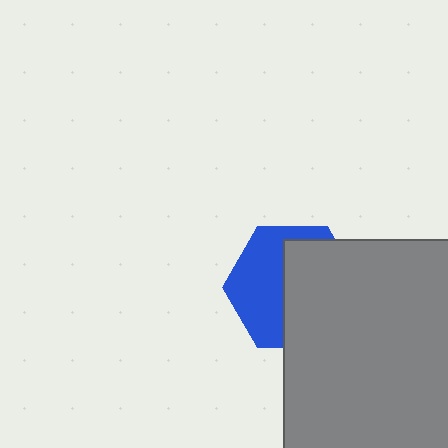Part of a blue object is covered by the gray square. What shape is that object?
It is a hexagon.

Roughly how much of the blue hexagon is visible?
About half of it is visible (roughly 47%).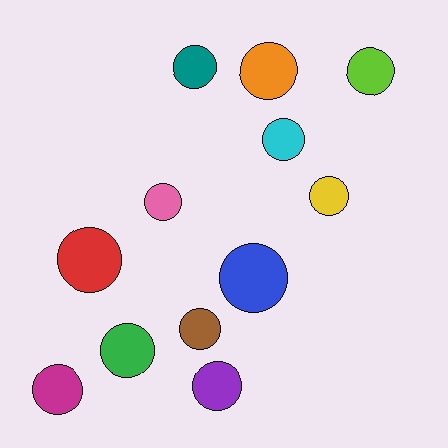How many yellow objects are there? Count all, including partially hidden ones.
There is 1 yellow object.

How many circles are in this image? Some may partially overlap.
There are 12 circles.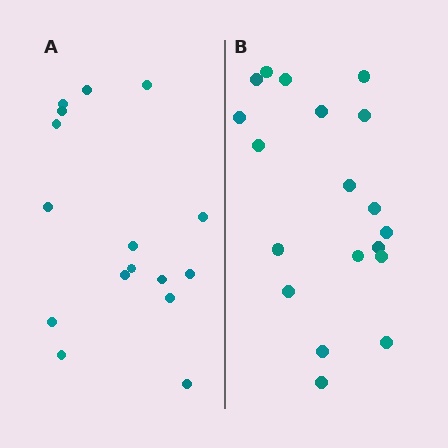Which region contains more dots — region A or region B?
Region B (the right region) has more dots.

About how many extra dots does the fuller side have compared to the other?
Region B has just a few more — roughly 2 or 3 more dots than region A.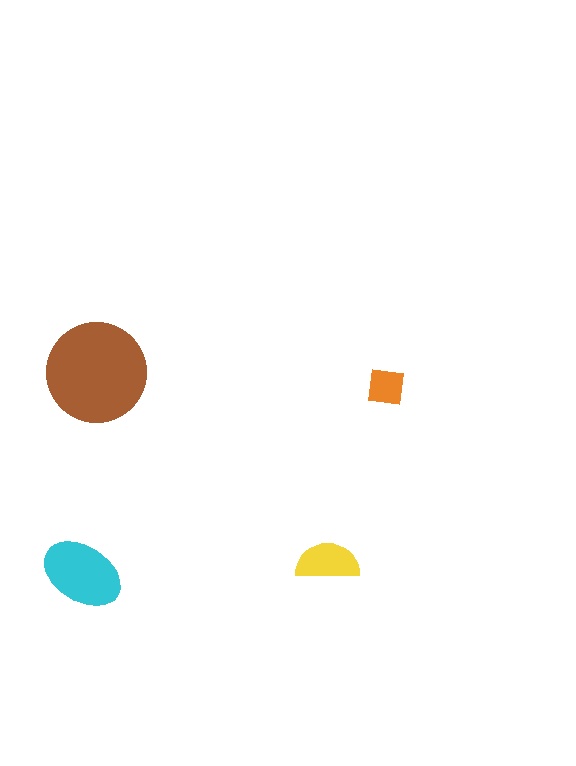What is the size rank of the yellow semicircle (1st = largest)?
3rd.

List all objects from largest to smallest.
The brown circle, the cyan ellipse, the yellow semicircle, the orange square.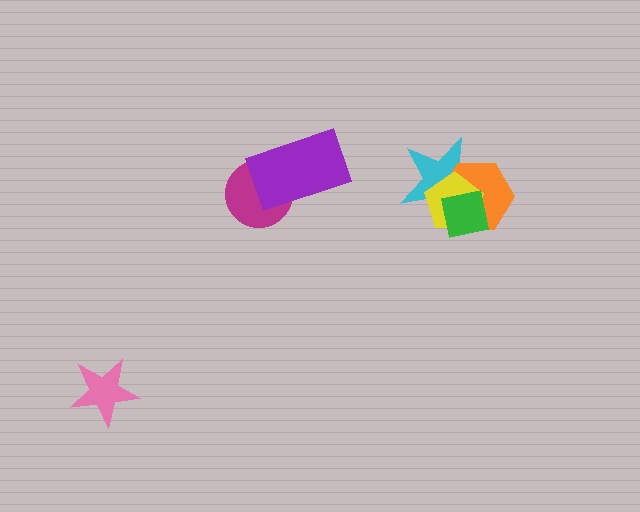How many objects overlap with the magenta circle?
1 object overlaps with the magenta circle.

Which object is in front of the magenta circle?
The purple rectangle is in front of the magenta circle.